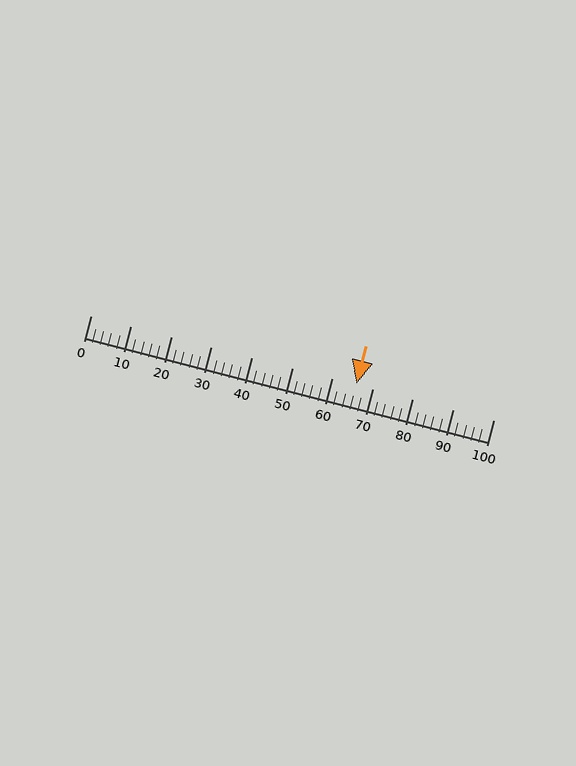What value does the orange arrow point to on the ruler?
The orange arrow points to approximately 66.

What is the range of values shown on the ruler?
The ruler shows values from 0 to 100.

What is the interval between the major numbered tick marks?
The major tick marks are spaced 10 units apart.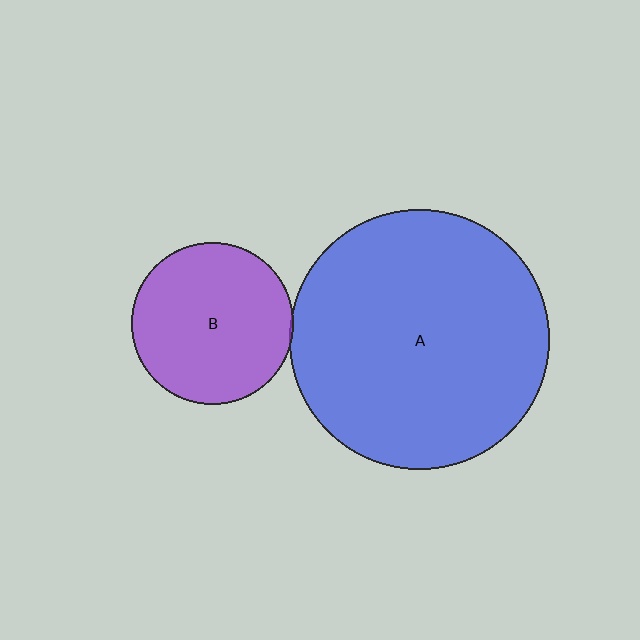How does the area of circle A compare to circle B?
Approximately 2.5 times.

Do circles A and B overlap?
Yes.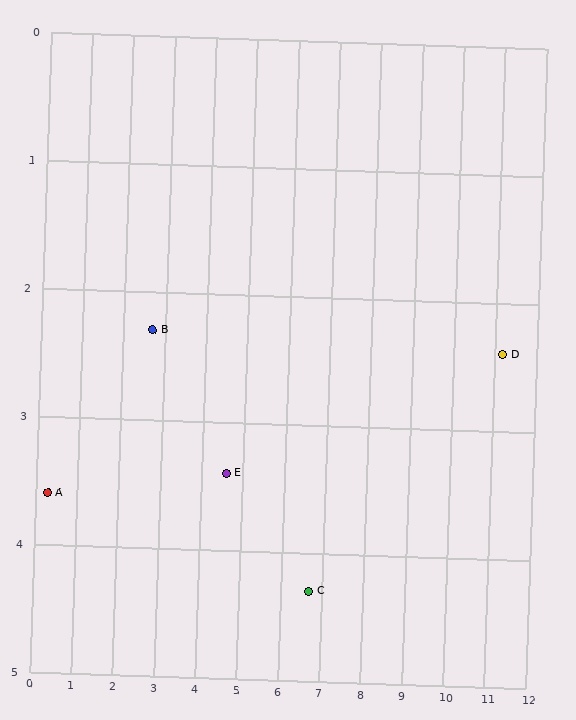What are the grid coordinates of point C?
Point C is at approximately (6.7, 4.3).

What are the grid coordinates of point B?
Point B is at approximately (2.7, 2.3).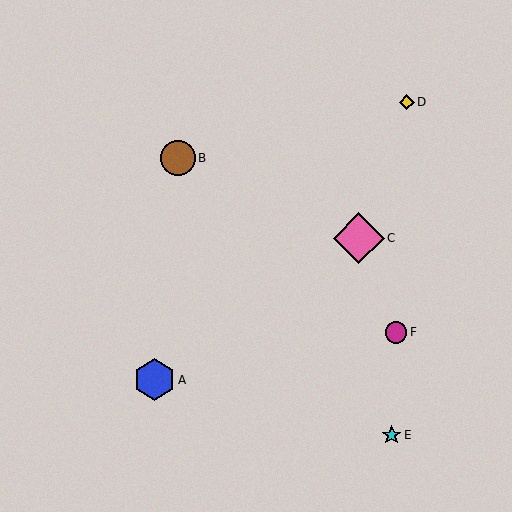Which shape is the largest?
The pink diamond (labeled C) is the largest.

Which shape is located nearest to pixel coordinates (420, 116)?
The yellow diamond (labeled D) at (407, 102) is nearest to that location.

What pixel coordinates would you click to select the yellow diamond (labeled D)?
Click at (407, 102) to select the yellow diamond D.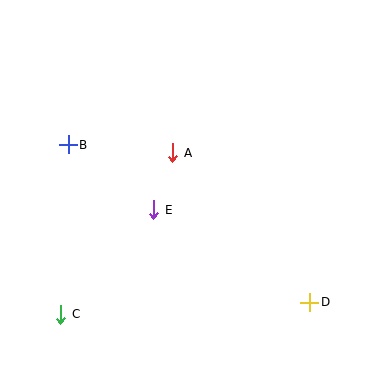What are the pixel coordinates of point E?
Point E is at (154, 210).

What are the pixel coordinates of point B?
Point B is at (68, 145).